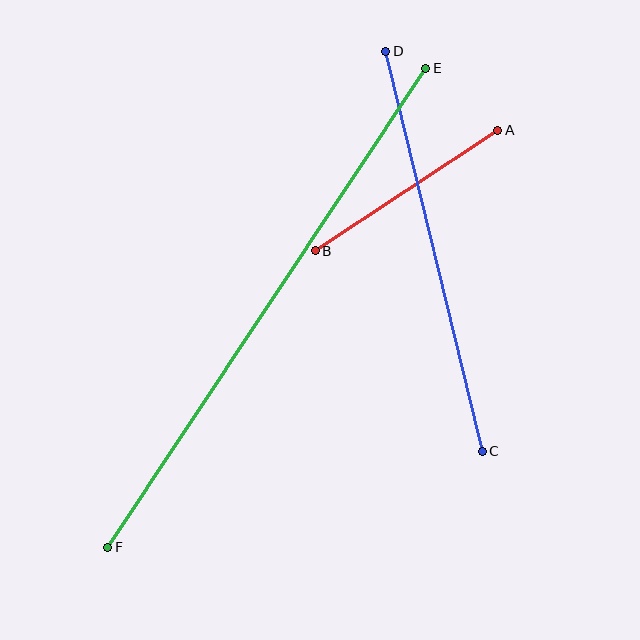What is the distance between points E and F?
The distance is approximately 575 pixels.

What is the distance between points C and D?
The distance is approximately 412 pixels.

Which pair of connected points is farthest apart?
Points E and F are farthest apart.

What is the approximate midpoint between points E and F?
The midpoint is at approximately (267, 308) pixels.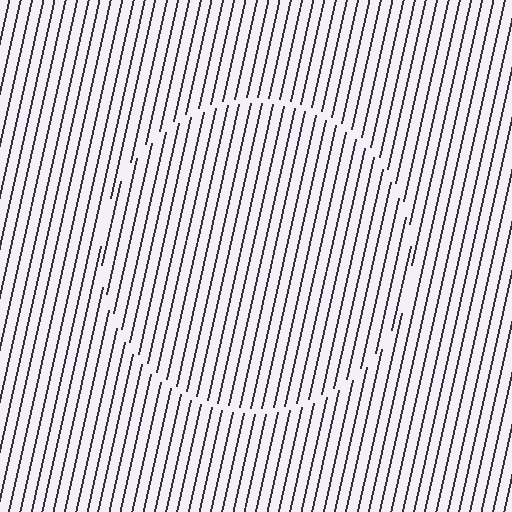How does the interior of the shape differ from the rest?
The interior of the shape contains the same grating, shifted by half a period — the contour is defined by the phase discontinuity where line-ends from the inner and outer gratings abut.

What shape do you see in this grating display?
An illusory circle. The interior of the shape contains the same grating, shifted by half a period — the contour is defined by the phase discontinuity where line-ends from the inner and outer gratings abut.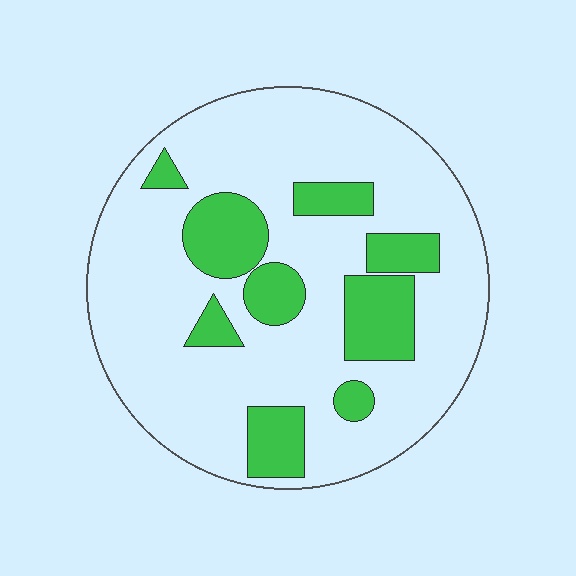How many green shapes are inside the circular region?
9.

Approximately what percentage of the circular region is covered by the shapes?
Approximately 25%.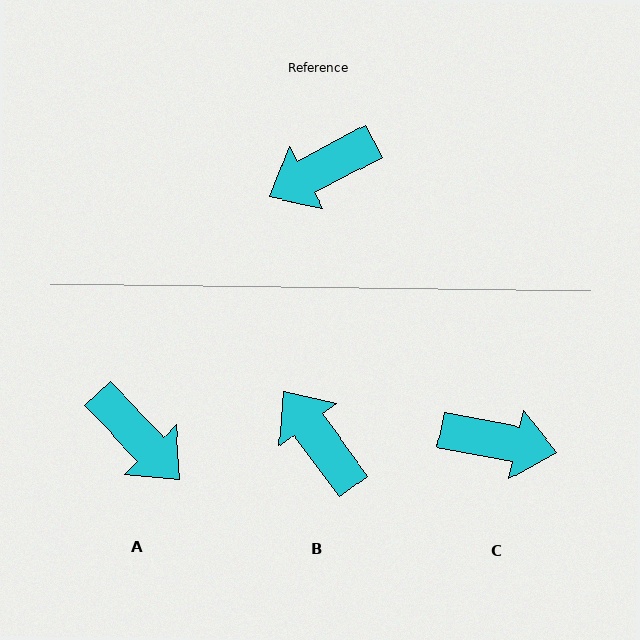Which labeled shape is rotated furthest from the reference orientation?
C, about 141 degrees away.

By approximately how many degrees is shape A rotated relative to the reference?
Approximately 106 degrees counter-clockwise.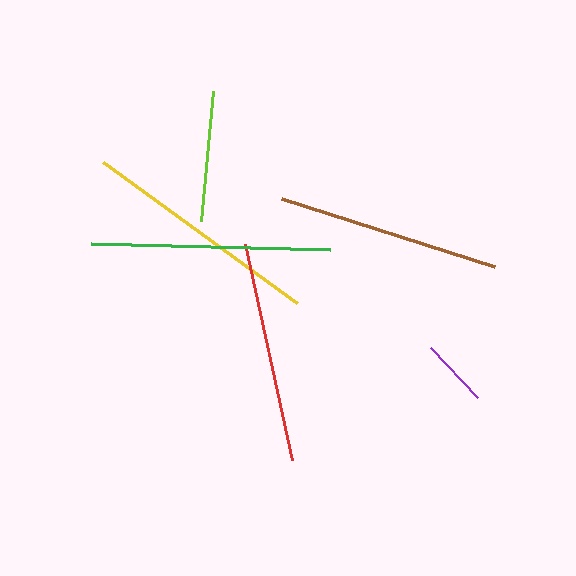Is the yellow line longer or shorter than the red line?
The yellow line is longer than the red line.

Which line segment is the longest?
The yellow line is the longest at approximately 240 pixels.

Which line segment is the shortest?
The purple line is the shortest at approximately 69 pixels.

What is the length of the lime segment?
The lime segment is approximately 130 pixels long.